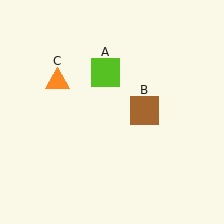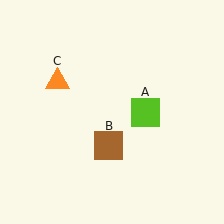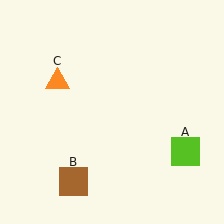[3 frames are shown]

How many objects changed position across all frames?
2 objects changed position: lime square (object A), brown square (object B).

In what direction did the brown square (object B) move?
The brown square (object B) moved down and to the left.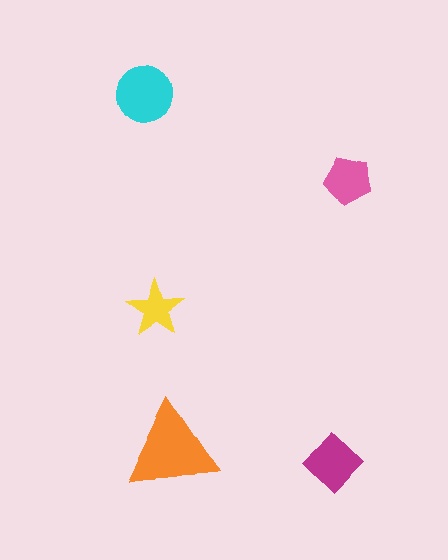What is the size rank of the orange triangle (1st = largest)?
1st.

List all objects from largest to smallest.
The orange triangle, the cyan circle, the magenta diamond, the pink pentagon, the yellow star.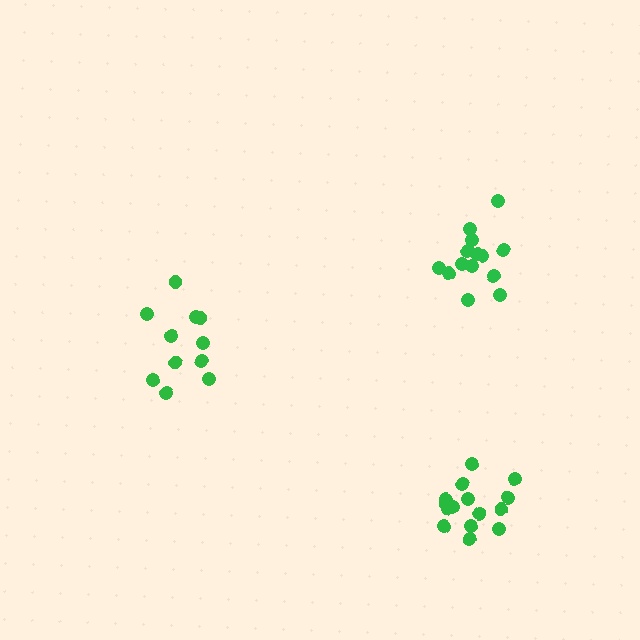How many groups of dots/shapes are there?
There are 3 groups.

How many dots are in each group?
Group 1: 15 dots, Group 2: 14 dots, Group 3: 11 dots (40 total).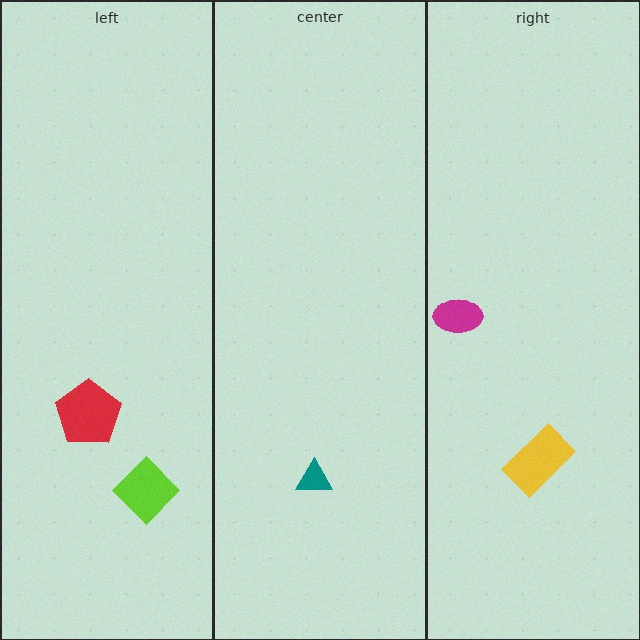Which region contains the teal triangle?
The center region.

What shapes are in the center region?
The teal triangle.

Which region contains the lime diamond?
The left region.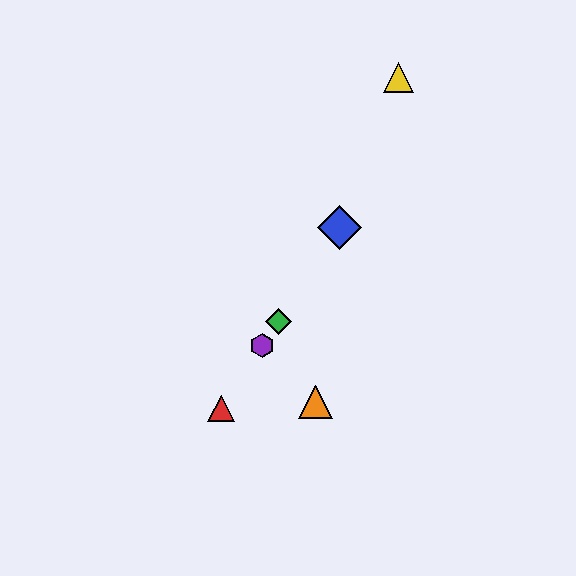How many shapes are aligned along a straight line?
4 shapes (the red triangle, the blue diamond, the green diamond, the purple hexagon) are aligned along a straight line.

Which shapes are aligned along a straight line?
The red triangle, the blue diamond, the green diamond, the purple hexagon are aligned along a straight line.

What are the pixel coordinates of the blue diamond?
The blue diamond is at (340, 227).